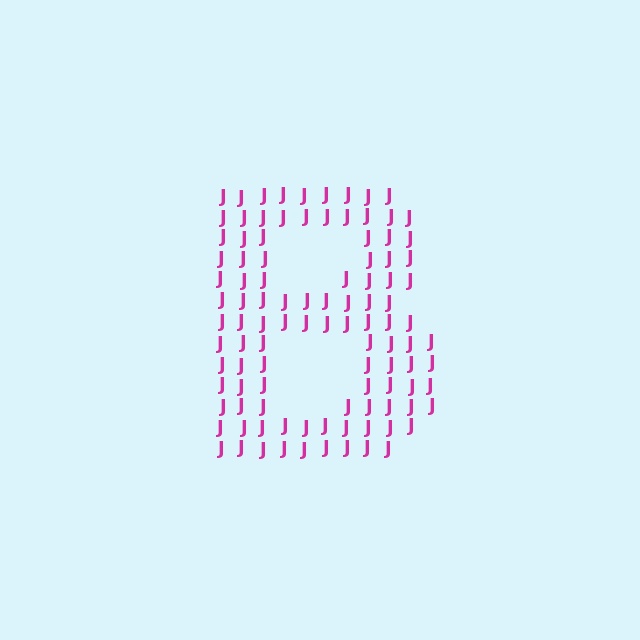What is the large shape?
The large shape is the letter B.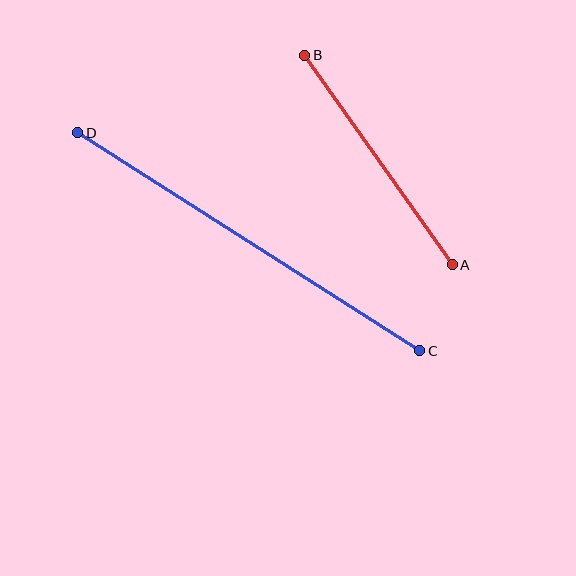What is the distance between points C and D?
The distance is approximately 406 pixels.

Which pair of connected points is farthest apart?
Points C and D are farthest apart.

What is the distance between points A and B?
The distance is approximately 256 pixels.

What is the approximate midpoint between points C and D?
The midpoint is at approximately (249, 242) pixels.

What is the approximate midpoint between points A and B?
The midpoint is at approximately (378, 160) pixels.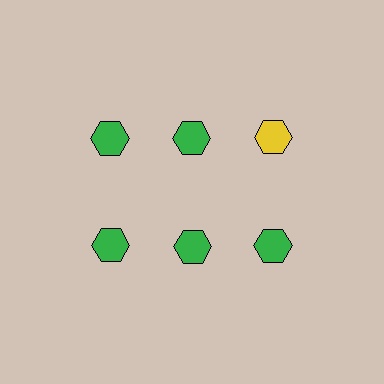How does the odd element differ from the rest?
It has a different color: yellow instead of green.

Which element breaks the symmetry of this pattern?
The yellow hexagon in the top row, center column breaks the symmetry. All other shapes are green hexagons.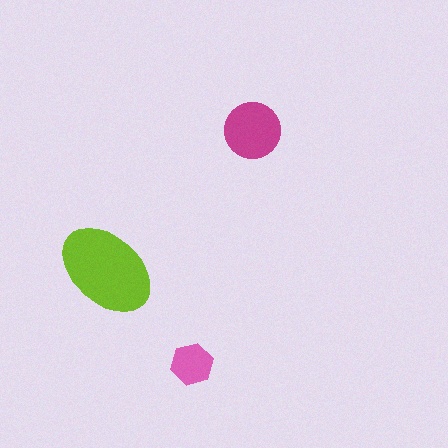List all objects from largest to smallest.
The lime ellipse, the magenta circle, the pink hexagon.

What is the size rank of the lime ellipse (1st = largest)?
1st.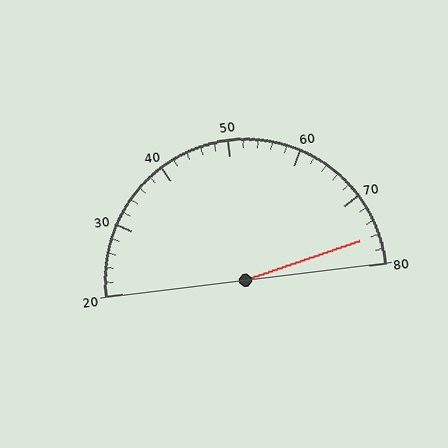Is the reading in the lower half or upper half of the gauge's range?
The reading is in the upper half of the range (20 to 80).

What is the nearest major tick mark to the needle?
The nearest major tick mark is 80.